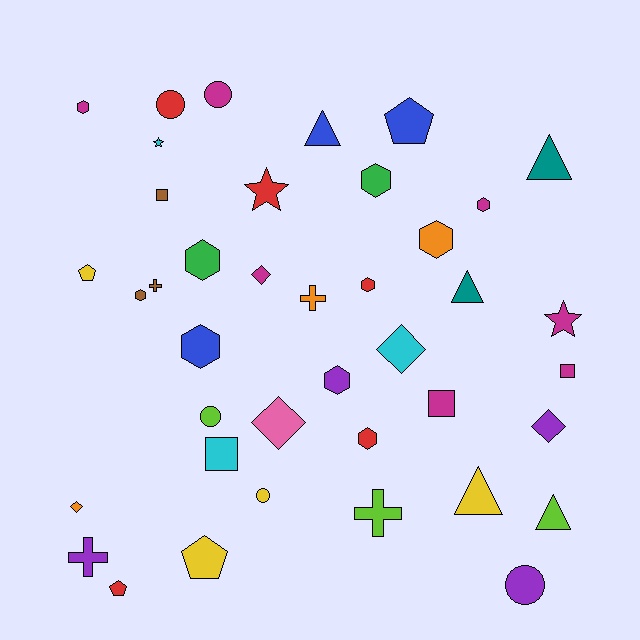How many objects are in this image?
There are 40 objects.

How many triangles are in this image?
There are 5 triangles.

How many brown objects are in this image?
There are 3 brown objects.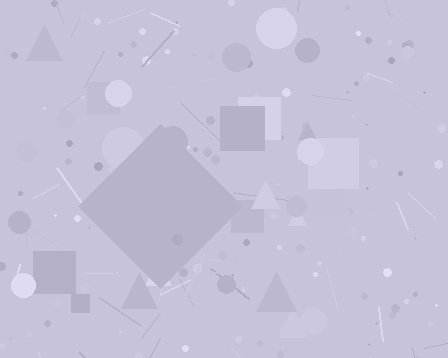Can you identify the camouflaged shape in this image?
The camouflaged shape is a diamond.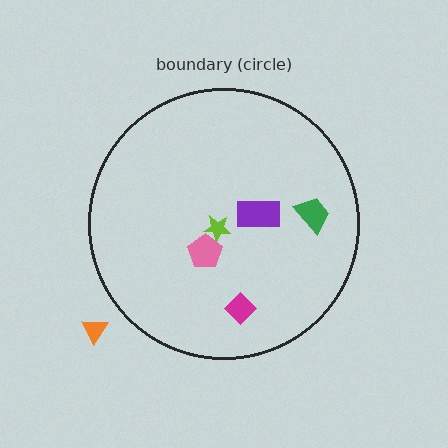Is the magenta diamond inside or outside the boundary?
Inside.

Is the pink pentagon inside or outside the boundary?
Inside.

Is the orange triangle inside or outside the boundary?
Outside.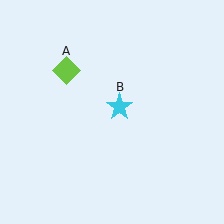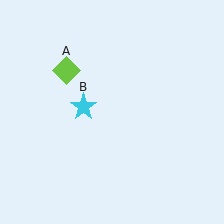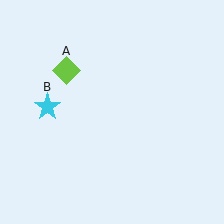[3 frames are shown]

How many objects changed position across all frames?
1 object changed position: cyan star (object B).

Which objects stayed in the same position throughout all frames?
Lime diamond (object A) remained stationary.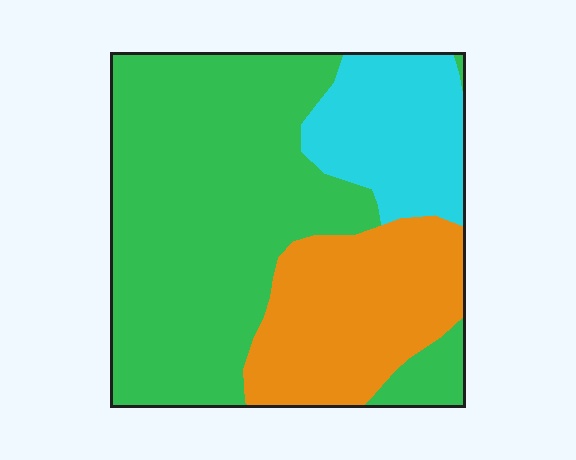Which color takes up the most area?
Green, at roughly 60%.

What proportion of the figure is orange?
Orange takes up about one quarter (1/4) of the figure.